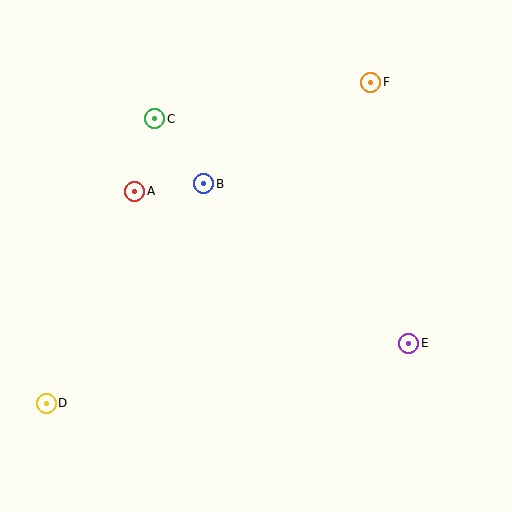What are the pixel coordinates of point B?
Point B is at (204, 184).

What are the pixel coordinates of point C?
Point C is at (155, 119).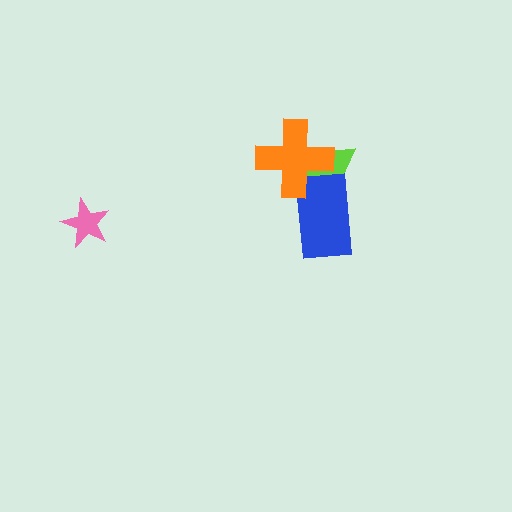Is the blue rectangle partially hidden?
Yes, it is partially covered by another shape.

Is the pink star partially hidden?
No, no other shape covers it.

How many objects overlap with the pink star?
0 objects overlap with the pink star.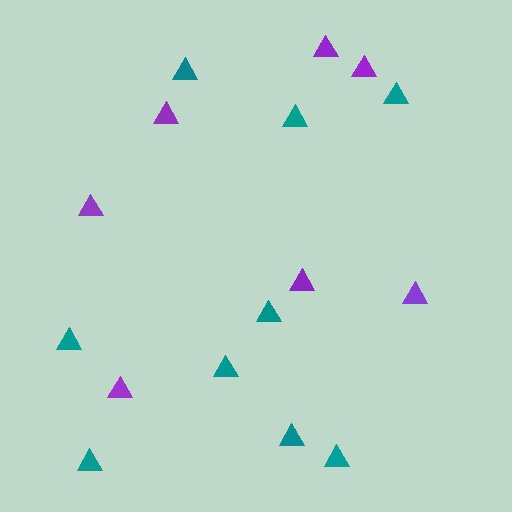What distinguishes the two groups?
There are 2 groups: one group of teal triangles (9) and one group of purple triangles (7).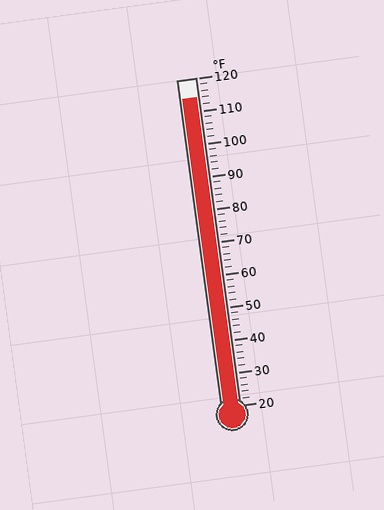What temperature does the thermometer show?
The thermometer shows approximately 114°F.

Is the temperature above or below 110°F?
The temperature is above 110°F.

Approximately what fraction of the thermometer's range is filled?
The thermometer is filled to approximately 95% of its range.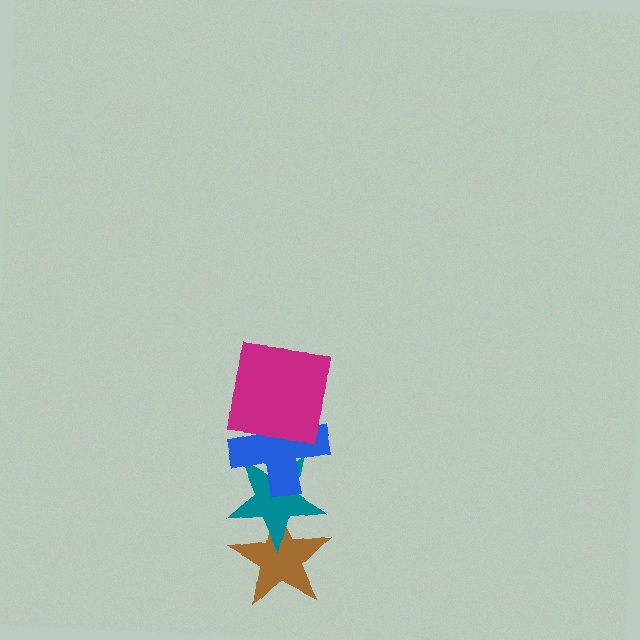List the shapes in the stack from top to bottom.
From top to bottom: the magenta square, the blue cross, the teal star, the brown star.